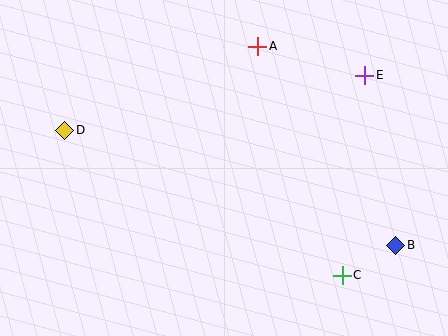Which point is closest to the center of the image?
Point A at (258, 46) is closest to the center.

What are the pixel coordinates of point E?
Point E is at (365, 75).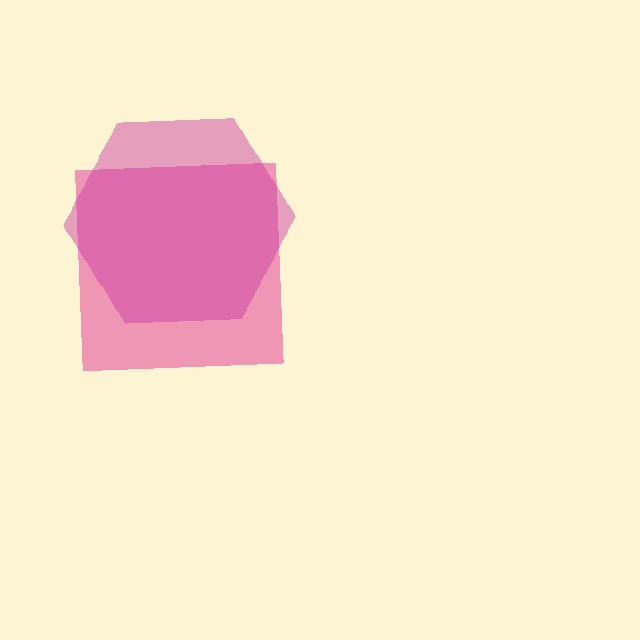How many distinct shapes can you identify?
There are 2 distinct shapes: a pink square, a magenta hexagon.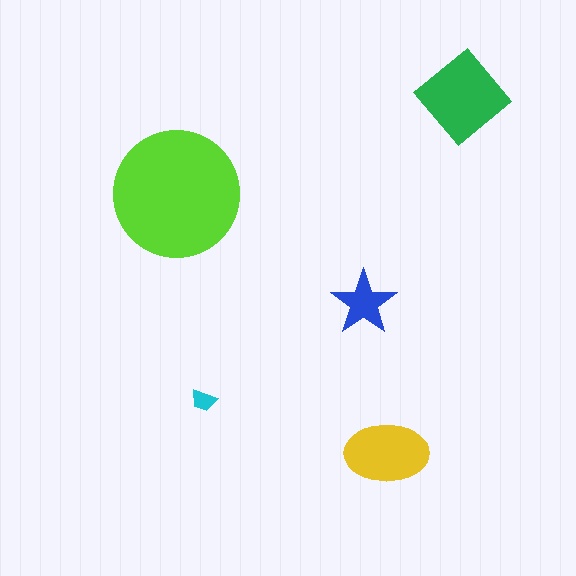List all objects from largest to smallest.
The lime circle, the green diamond, the yellow ellipse, the blue star, the cyan trapezoid.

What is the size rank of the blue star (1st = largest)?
4th.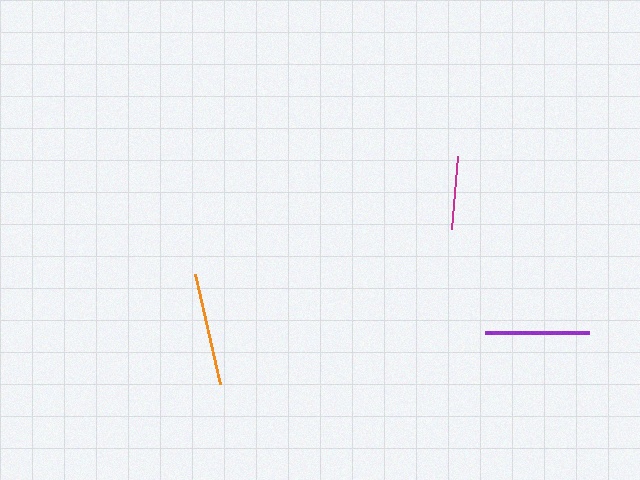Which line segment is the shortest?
The magenta line is the shortest at approximately 73 pixels.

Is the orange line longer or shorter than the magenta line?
The orange line is longer than the magenta line.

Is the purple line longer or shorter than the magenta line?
The purple line is longer than the magenta line.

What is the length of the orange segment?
The orange segment is approximately 112 pixels long.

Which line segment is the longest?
The orange line is the longest at approximately 112 pixels.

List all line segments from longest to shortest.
From longest to shortest: orange, purple, magenta.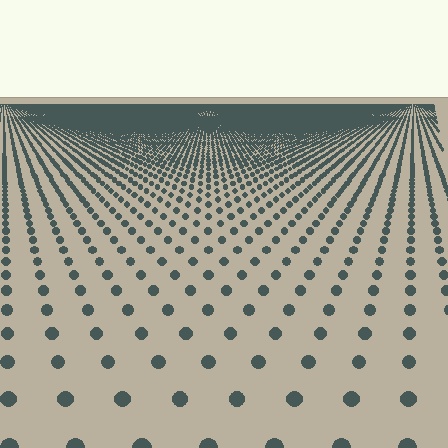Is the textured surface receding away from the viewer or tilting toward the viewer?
The surface is receding away from the viewer. Texture elements get smaller and denser toward the top.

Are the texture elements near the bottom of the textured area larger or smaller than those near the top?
Larger. Near the bottom, elements are closer to the viewer and appear at a bigger on-screen size.